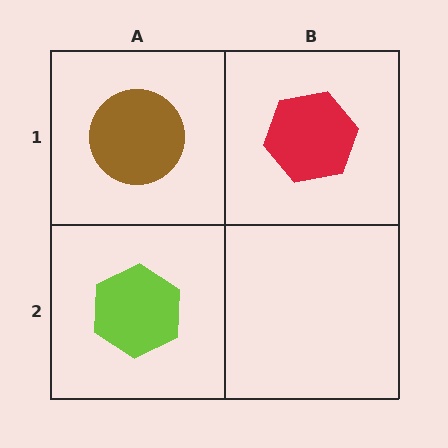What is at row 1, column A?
A brown circle.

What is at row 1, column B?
A red hexagon.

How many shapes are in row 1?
2 shapes.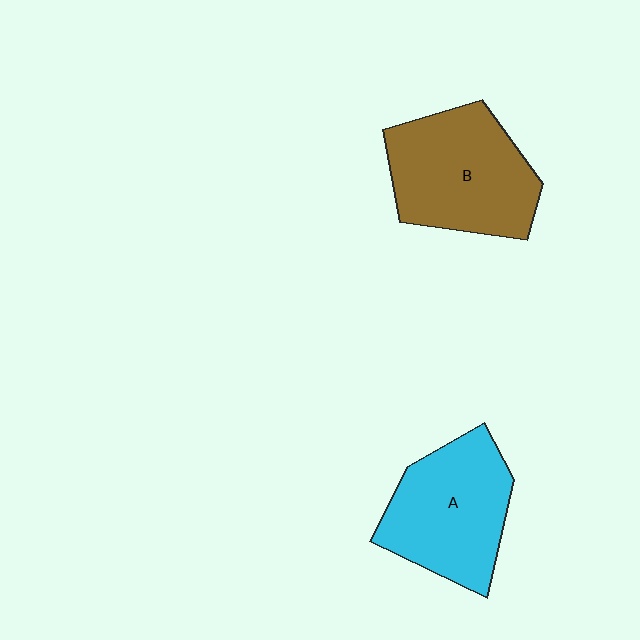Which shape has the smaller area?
Shape A (cyan).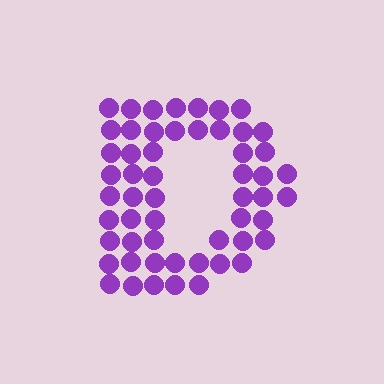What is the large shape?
The large shape is the letter D.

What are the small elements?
The small elements are circles.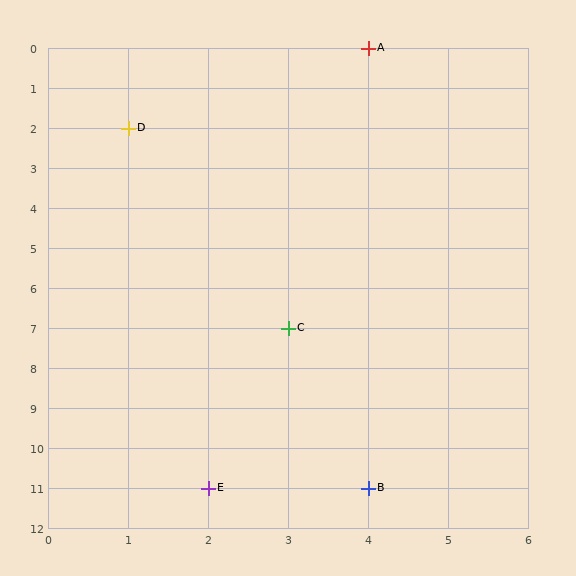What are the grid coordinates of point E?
Point E is at grid coordinates (2, 11).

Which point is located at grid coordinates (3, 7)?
Point C is at (3, 7).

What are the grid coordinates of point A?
Point A is at grid coordinates (4, 0).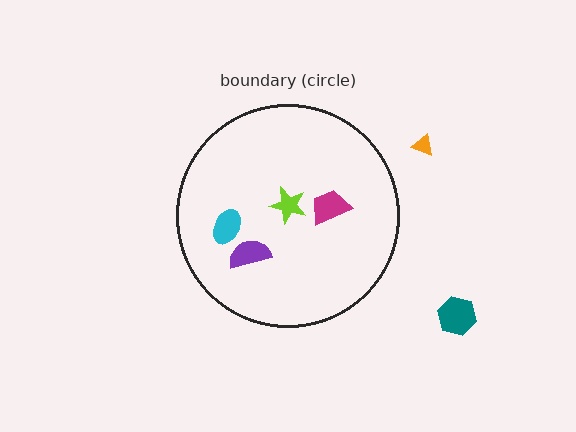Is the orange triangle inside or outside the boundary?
Outside.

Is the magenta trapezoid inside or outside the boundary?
Inside.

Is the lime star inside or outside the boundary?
Inside.